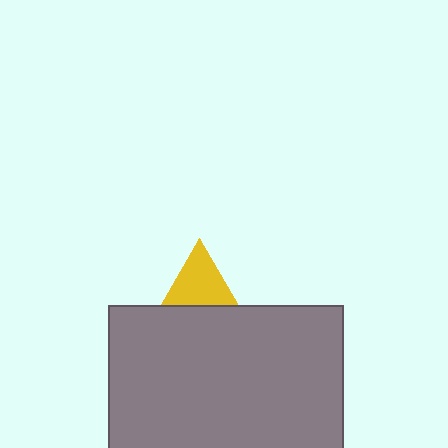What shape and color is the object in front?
The object in front is a gray rectangle.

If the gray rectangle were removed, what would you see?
You would see the complete yellow triangle.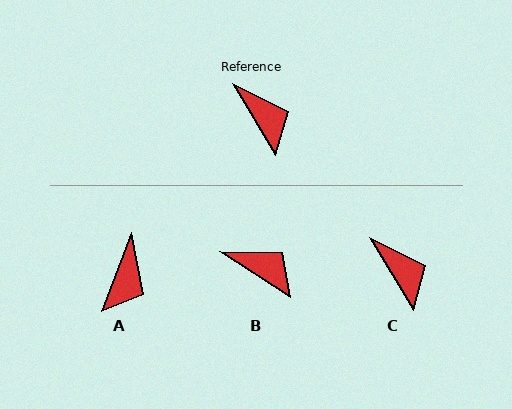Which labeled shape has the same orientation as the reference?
C.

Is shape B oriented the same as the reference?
No, it is off by about 26 degrees.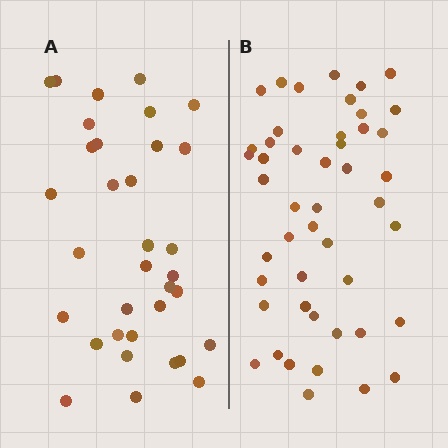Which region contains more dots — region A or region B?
Region B (the right region) has more dots.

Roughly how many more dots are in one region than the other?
Region B has approximately 15 more dots than region A.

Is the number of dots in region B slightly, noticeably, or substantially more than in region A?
Region B has noticeably more, but not dramatically so. The ratio is roughly 1.4 to 1.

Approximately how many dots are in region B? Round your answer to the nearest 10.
About 50 dots. (The exact count is 47, which rounds to 50.)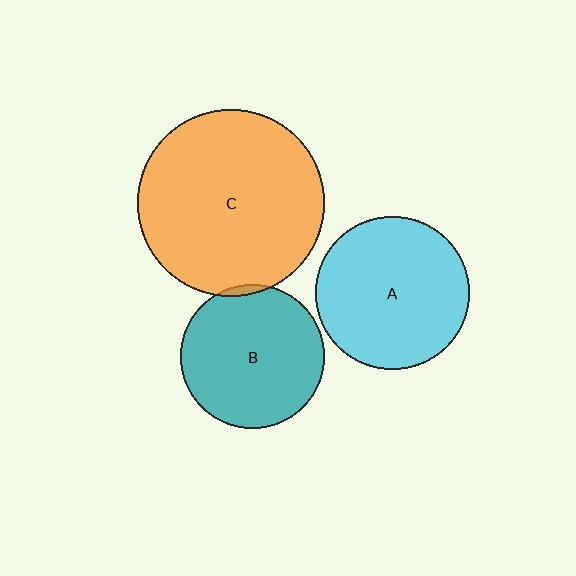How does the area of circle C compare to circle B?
Approximately 1.7 times.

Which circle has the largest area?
Circle C (orange).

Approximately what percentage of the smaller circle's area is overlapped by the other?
Approximately 5%.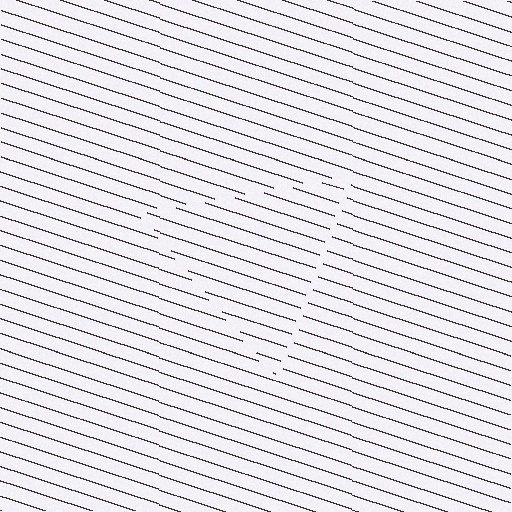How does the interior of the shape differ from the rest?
The interior of the shape contains the same grating, shifted by half a period — the contour is defined by the phase discontinuity where line-ends from the inner and outer gratings abut.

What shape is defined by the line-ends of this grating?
An illusory triangle. The interior of the shape contains the same grating, shifted by half a period — the contour is defined by the phase discontinuity where line-ends from the inner and outer gratings abut.